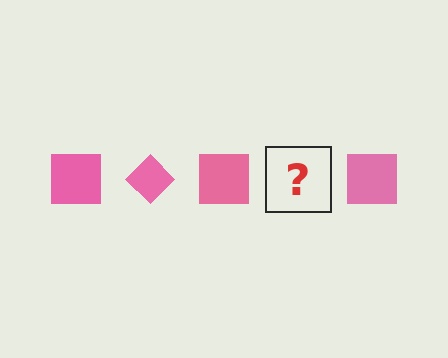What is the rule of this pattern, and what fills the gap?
The rule is that the pattern cycles through square, diamond shapes in pink. The gap should be filled with a pink diamond.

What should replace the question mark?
The question mark should be replaced with a pink diamond.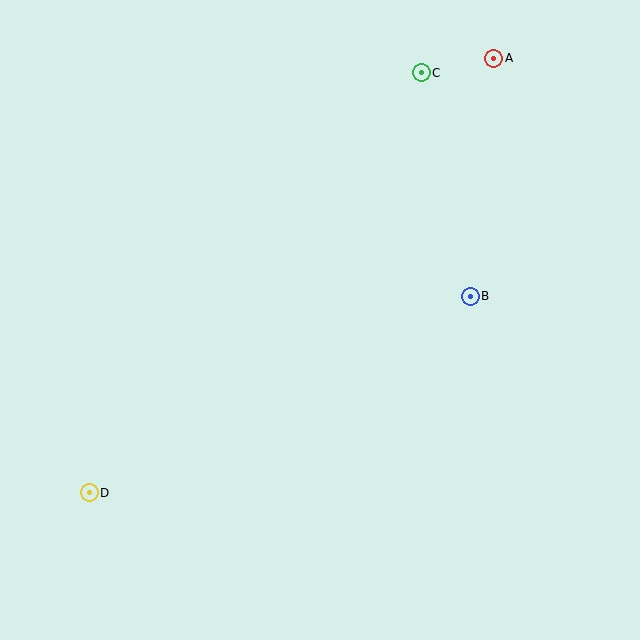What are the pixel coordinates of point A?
Point A is at (494, 58).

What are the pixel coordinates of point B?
Point B is at (470, 296).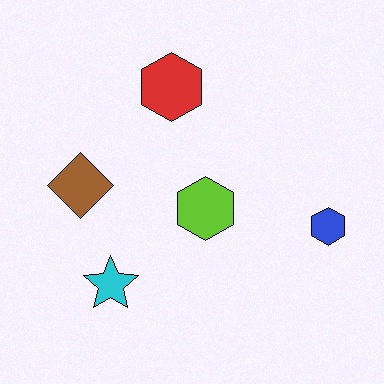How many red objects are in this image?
There is 1 red object.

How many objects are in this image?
There are 5 objects.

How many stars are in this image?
There is 1 star.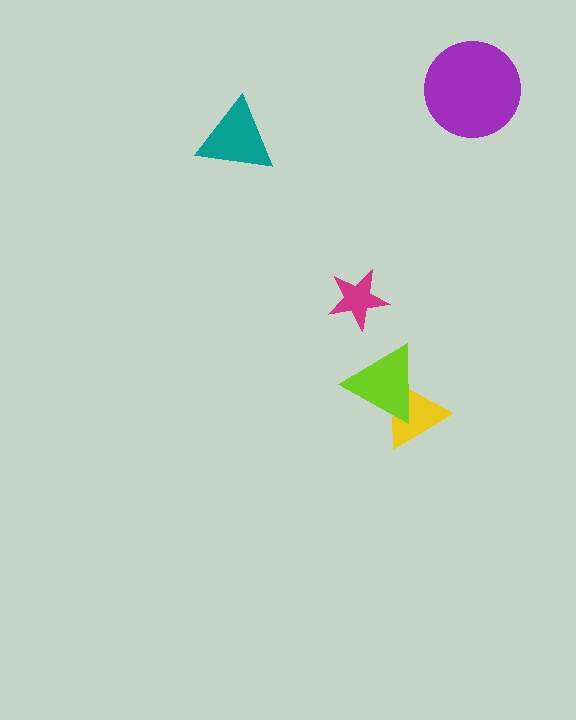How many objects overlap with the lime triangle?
1 object overlaps with the lime triangle.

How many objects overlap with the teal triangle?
0 objects overlap with the teal triangle.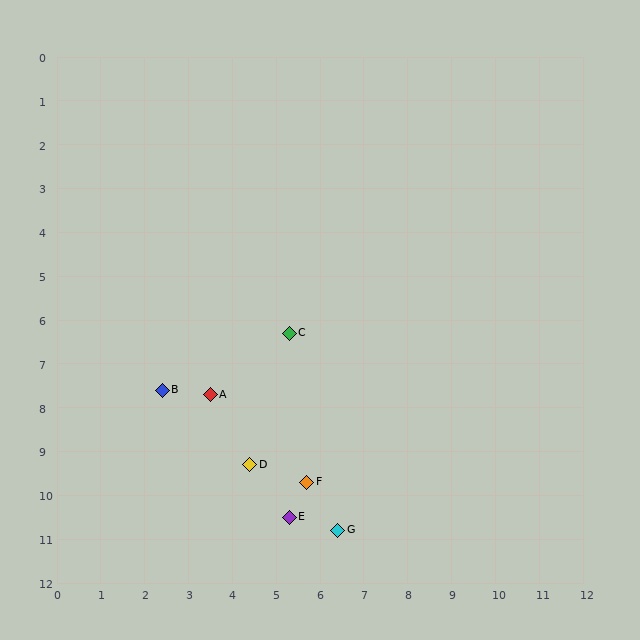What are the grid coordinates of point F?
Point F is at approximately (5.7, 9.7).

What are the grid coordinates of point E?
Point E is at approximately (5.3, 10.5).